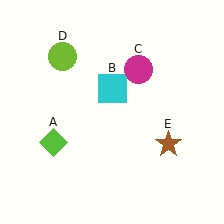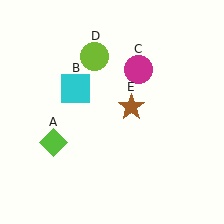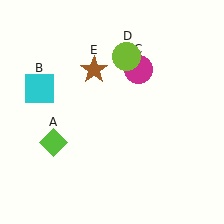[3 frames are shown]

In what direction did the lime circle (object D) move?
The lime circle (object D) moved right.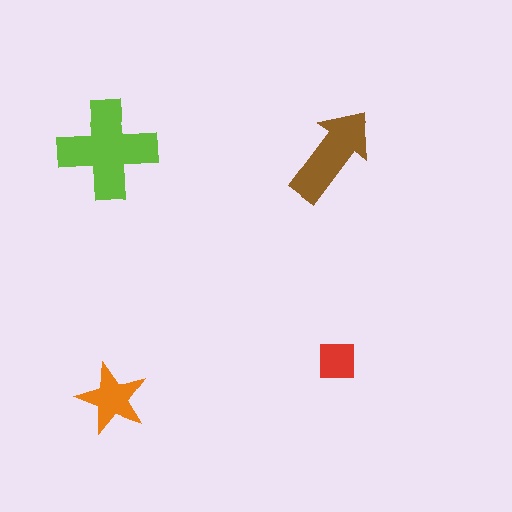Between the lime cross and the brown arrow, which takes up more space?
The lime cross.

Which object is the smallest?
The red square.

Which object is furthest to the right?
The red square is rightmost.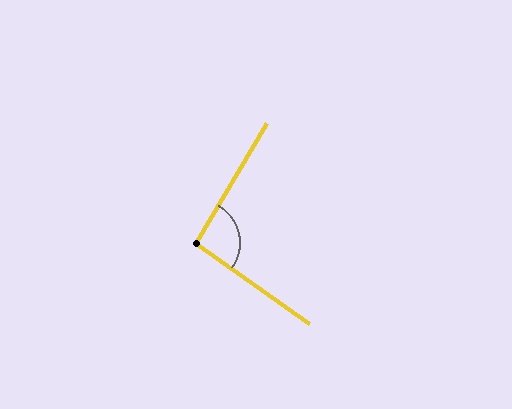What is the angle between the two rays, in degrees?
Approximately 95 degrees.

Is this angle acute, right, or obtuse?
It is approximately a right angle.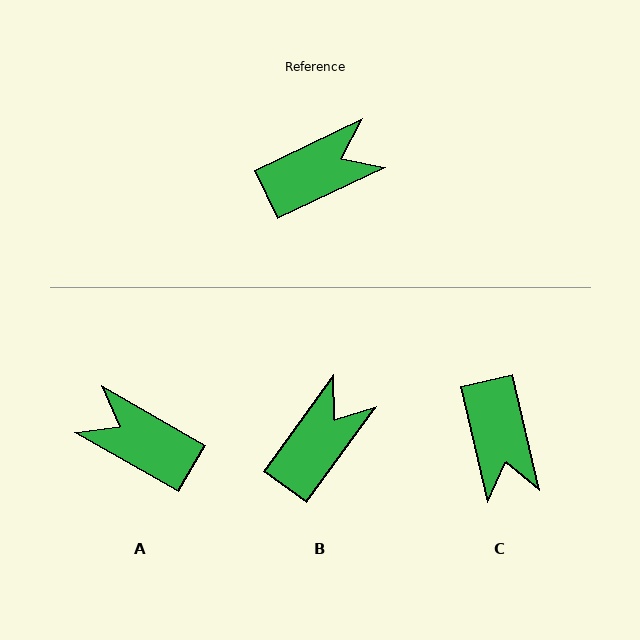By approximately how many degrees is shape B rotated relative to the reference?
Approximately 28 degrees counter-clockwise.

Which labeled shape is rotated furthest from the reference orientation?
A, about 125 degrees away.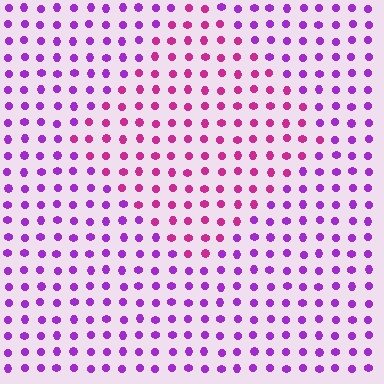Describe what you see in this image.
The image is filled with small purple elements in a uniform arrangement. A diamond-shaped region is visible where the elements are tinted to a slightly different hue, forming a subtle color boundary.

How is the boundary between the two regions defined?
The boundary is defined purely by a slight shift in hue (about 37 degrees). Spacing, size, and orientation are identical on both sides.